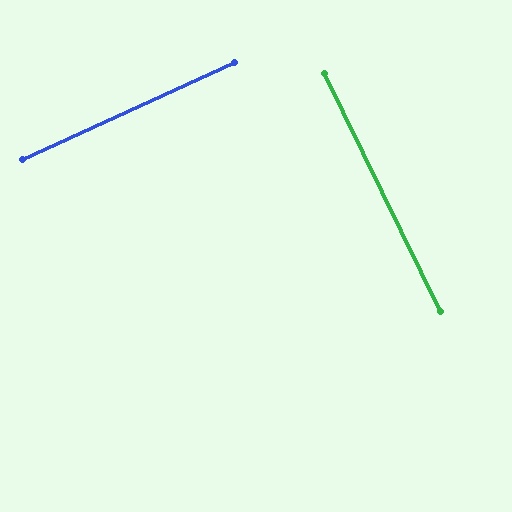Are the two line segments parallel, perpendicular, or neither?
Perpendicular — they meet at approximately 88°.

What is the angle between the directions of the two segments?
Approximately 88 degrees.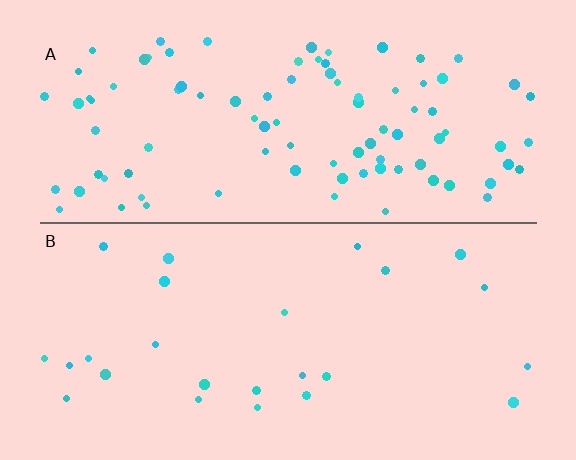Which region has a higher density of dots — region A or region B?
A (the top).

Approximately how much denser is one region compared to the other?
Approximately 3.7× — region A over region B.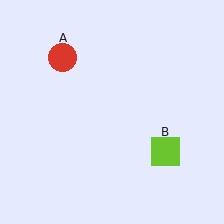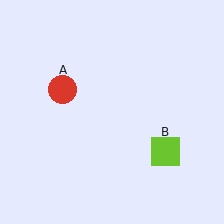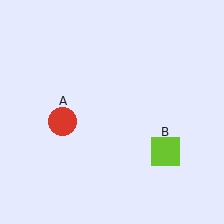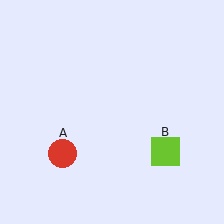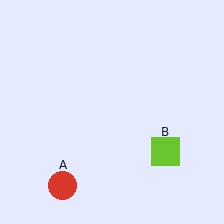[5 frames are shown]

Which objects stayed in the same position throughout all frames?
Lime square (object B) remained stationary.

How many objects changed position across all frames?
1 object changed position: red circle (object A).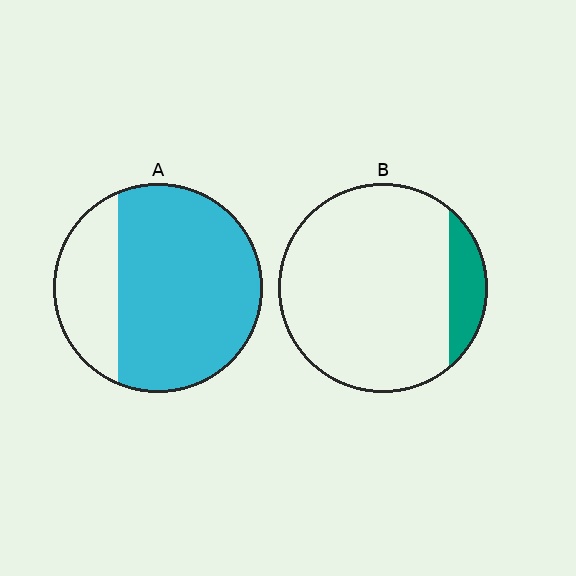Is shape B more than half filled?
No.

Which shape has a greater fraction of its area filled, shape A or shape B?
Shape A.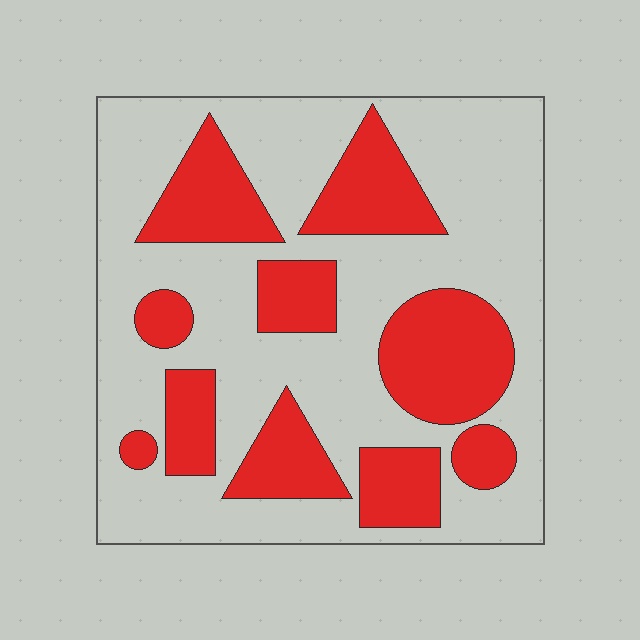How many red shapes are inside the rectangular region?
10.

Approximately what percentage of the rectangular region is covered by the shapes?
Approximately 35%.